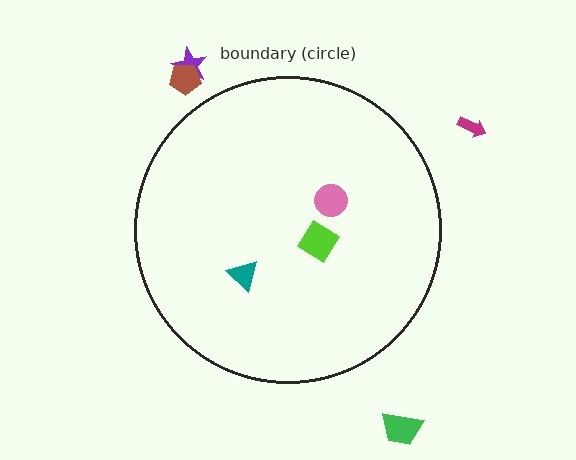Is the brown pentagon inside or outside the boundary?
Outside.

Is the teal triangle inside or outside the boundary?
Inside.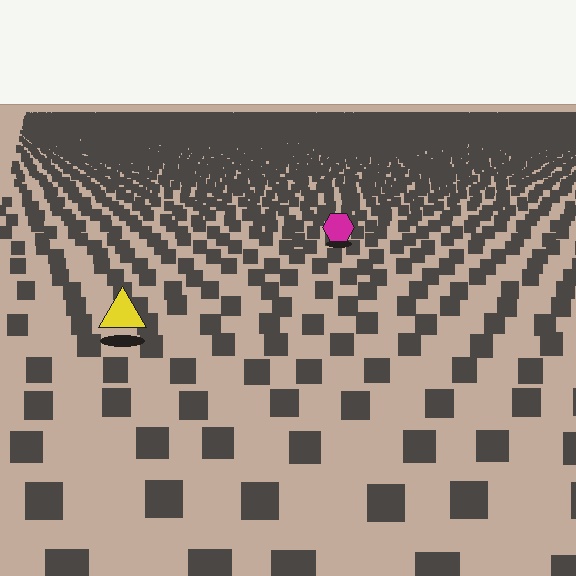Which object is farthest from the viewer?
The magenta hexagon is farthest from the viewer. It appears smaller and the ground texture around it is denser.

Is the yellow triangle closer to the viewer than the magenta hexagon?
Yes. The yellow triangle is closer — you can tell from the texture gradient: the ground texture is coarser near it.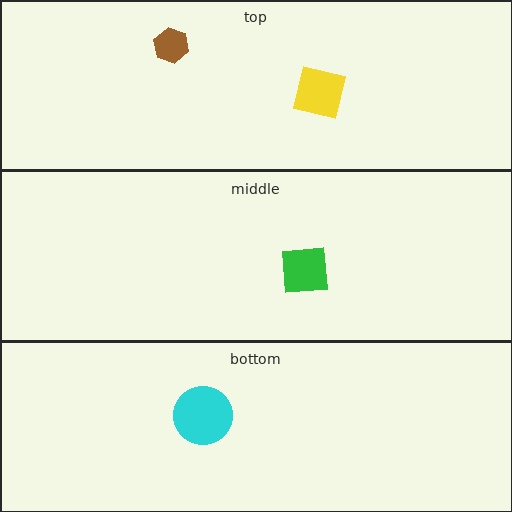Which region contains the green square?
The middle region.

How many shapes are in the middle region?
1.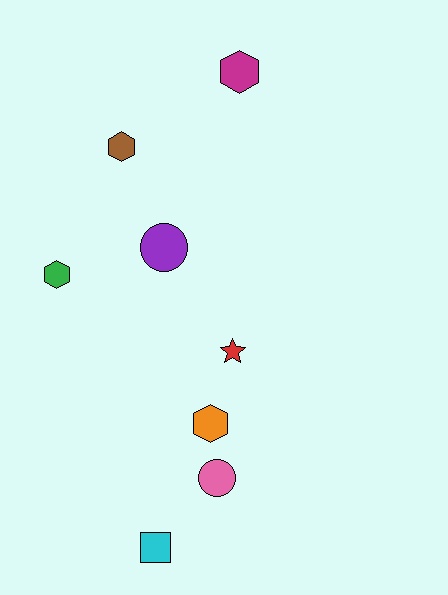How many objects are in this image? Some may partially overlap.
There are 8 objects.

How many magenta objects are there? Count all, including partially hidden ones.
There is 1 magenta object.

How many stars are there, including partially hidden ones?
There is 1 star.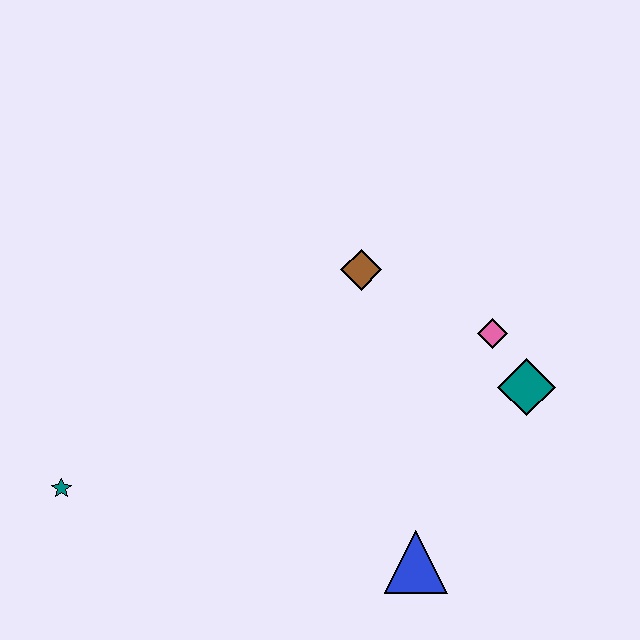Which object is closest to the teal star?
The blue triangle is closest to the teal star.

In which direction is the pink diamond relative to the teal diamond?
The pink diamond is above the teal diamond.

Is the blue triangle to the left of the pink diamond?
Yes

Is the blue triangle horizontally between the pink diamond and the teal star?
Yes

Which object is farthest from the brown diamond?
The teal star is farthest from the brown diamond.